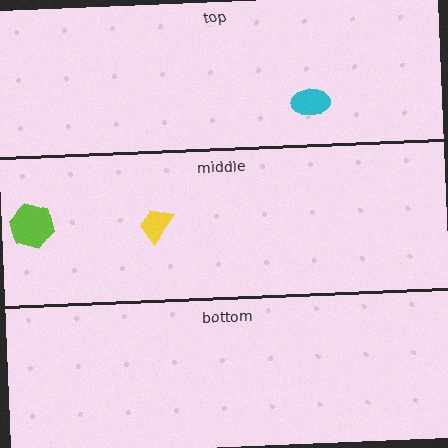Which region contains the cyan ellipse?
The top region.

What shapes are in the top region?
The cyan ellipse.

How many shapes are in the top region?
1.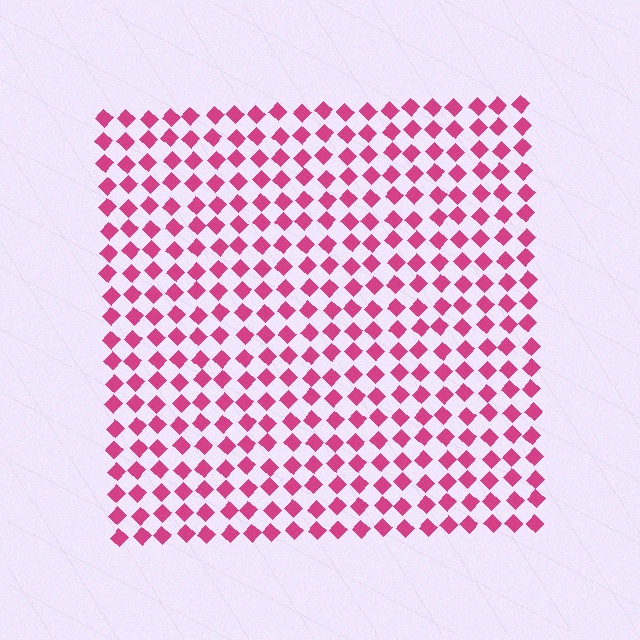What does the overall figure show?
The overall figure shows a square.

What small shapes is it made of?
It is made of small diamonds.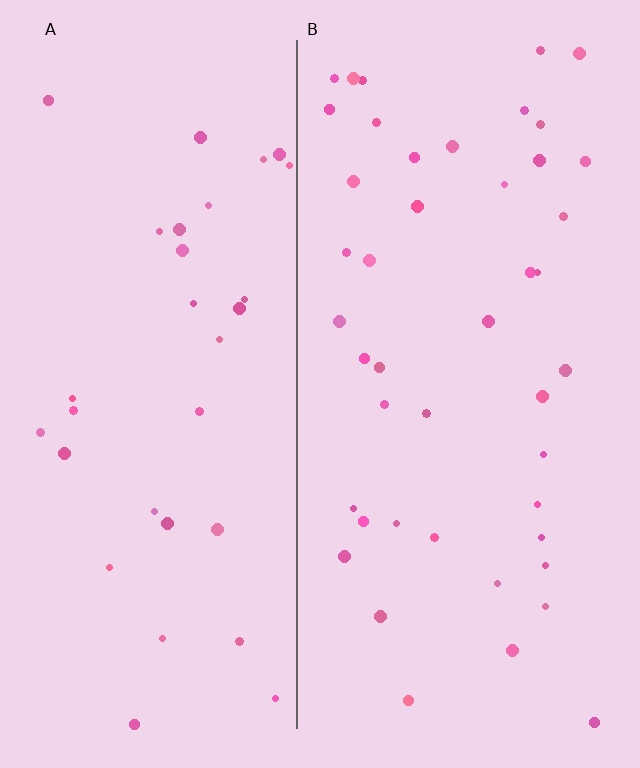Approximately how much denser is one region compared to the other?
Approximately 1.4× — region B over region A.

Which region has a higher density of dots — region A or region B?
B (the right).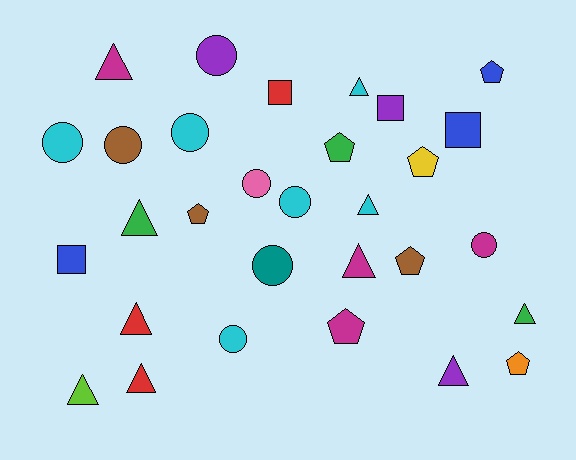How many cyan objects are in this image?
There are 6 cyan objects.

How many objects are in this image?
There are 30 objects.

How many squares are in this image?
There are 4 squares.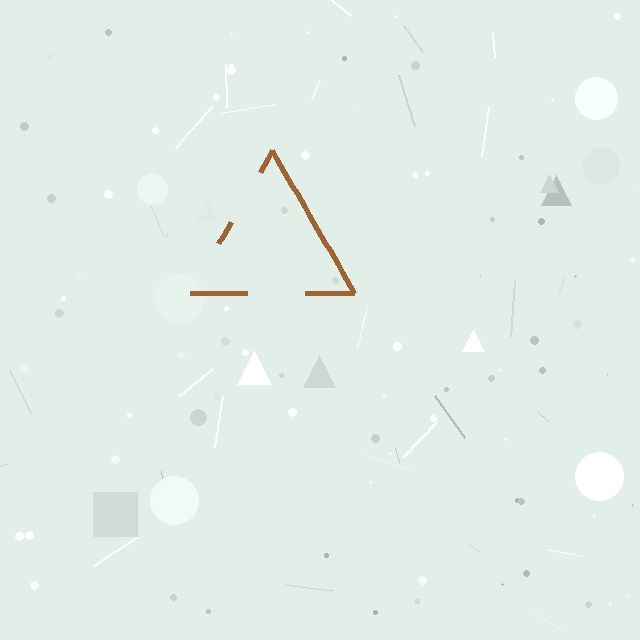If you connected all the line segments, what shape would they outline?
They would outline a triangle.